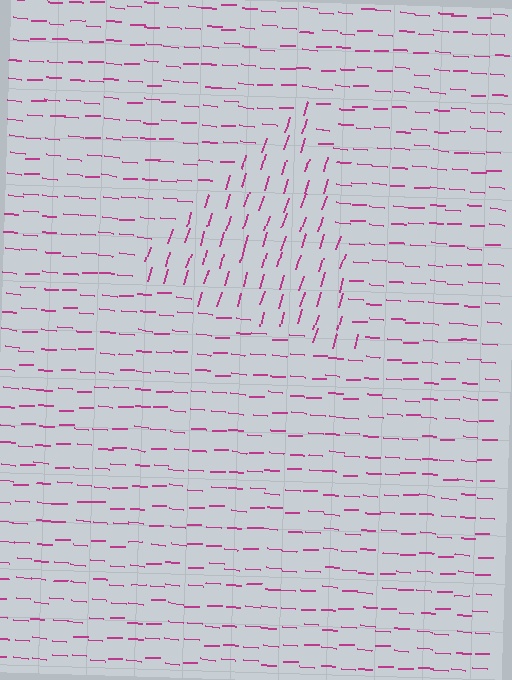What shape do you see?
I see a triangle.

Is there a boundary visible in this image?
Yes, there is a texture boundary formed by a change in line orientation.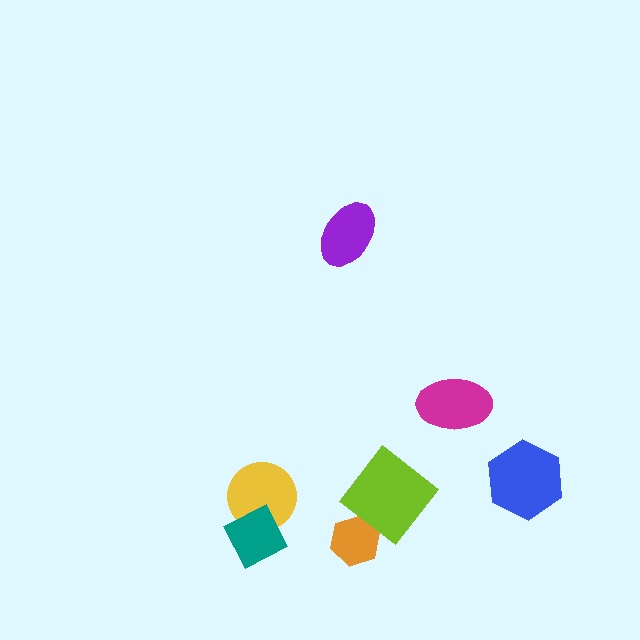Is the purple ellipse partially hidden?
No, no other shape covers it.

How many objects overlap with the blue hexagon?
0 objects overlap with the blue hexagon.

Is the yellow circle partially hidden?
Yes, it is partially covered by another shape.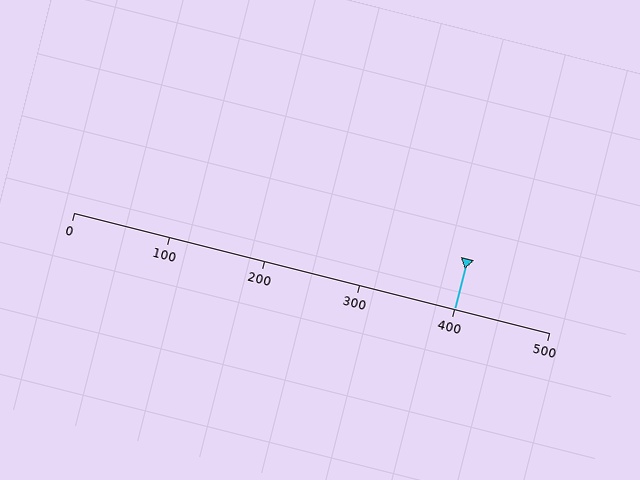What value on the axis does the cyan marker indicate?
The marker indicates approximately 400.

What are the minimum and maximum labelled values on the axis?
The axis runs from 0 to 500.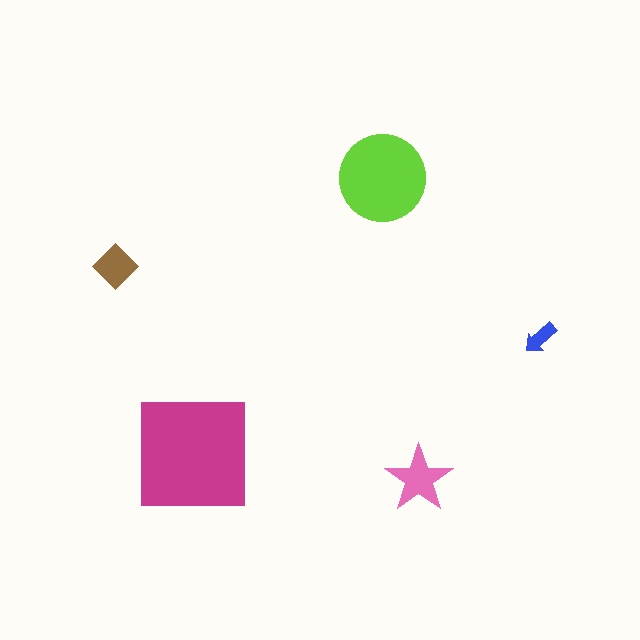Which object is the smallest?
The blue arrow.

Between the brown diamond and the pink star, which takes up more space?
The pink star.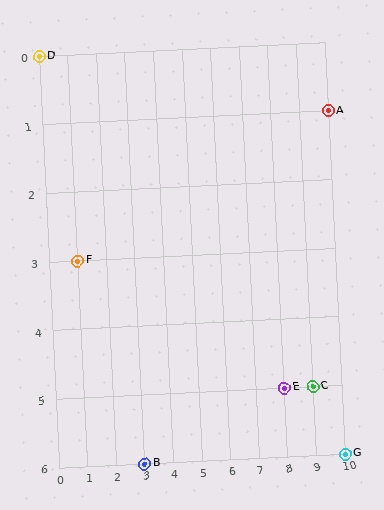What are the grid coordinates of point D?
Point D is at grid coordinates (0, 0).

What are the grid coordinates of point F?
Point F is at grid coordinates (1, 3).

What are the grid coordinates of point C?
Point C is at grid coordinates (9, 5).